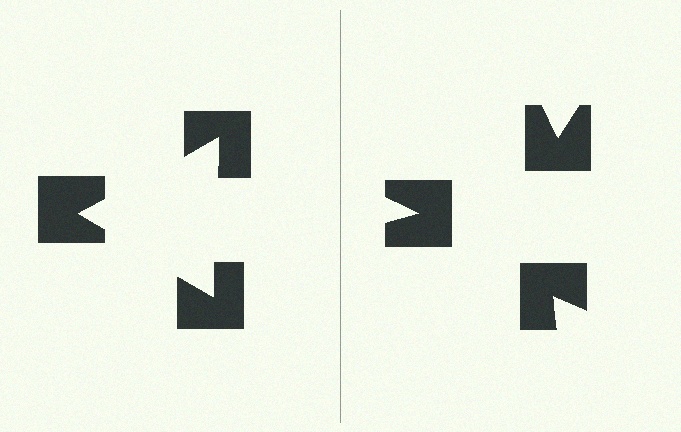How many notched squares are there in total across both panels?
6 — 3 on each side.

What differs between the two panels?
The notched squares are positioned identically on both sides; only the wedge orientations differ. On the left they align to a triangle; on the right they are misaligned.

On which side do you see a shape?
An illusory triangle appears on the left side. On the right side the wedge cuts are rotated, so no coherent shape forms.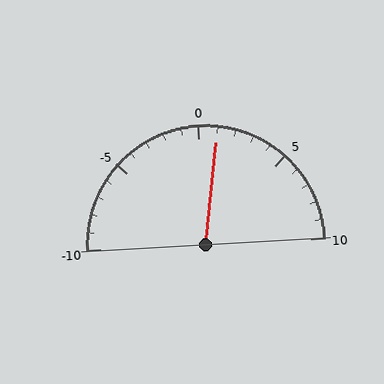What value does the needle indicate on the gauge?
The needle indicates approximately 1.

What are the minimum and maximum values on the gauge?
The gauge ranges from -10 to 10.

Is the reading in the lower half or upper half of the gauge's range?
The reading is in the upper half of the range (-10 to 10).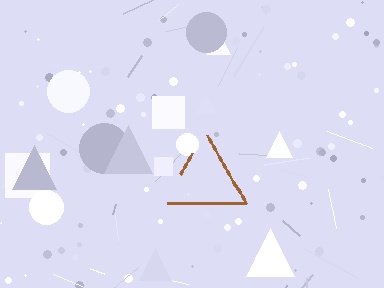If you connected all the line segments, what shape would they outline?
They would outline a triangle.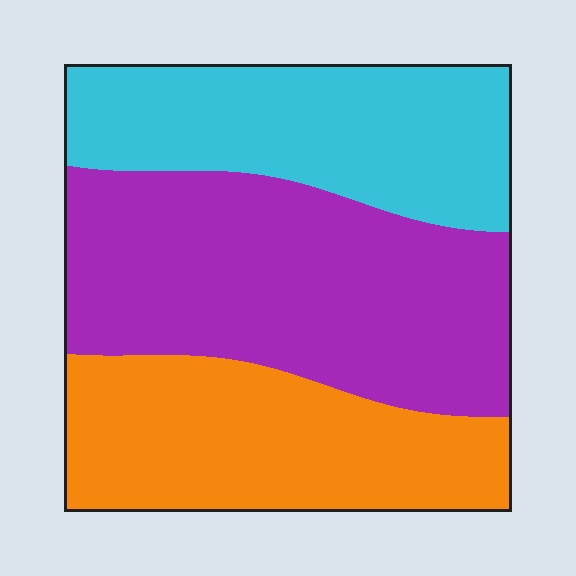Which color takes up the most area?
Purple, at roughly 40%.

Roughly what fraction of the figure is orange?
Orange takes up about one third (1/3) of the figure.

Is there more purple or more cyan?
Purple.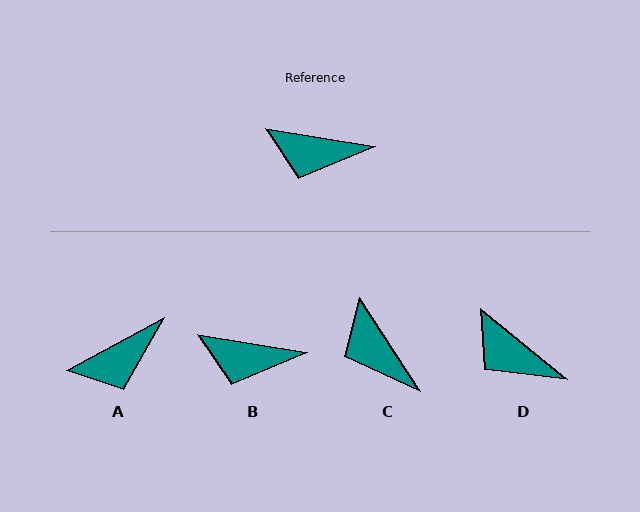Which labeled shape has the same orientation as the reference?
B.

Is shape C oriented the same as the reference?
No, it is off by about 47 degrees.